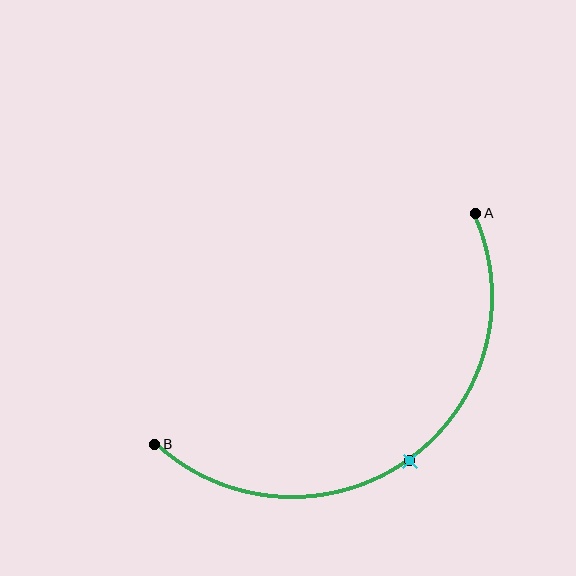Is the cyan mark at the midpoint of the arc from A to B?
Yes. The cyan mark lies on the arc at equal arc-length from both A and B — it is the arc midpoint.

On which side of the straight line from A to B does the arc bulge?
The arc bulges below and to the right of the straight line connecting A and B.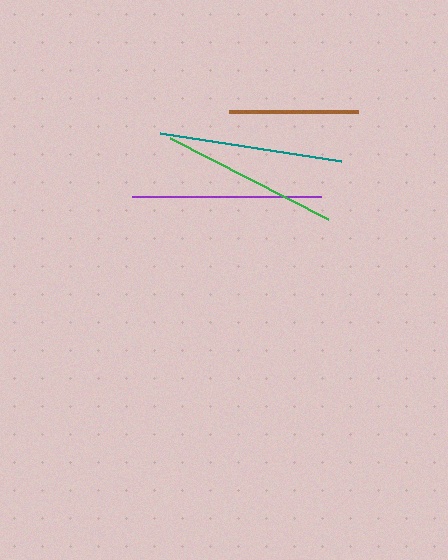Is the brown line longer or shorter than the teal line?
The teal line is longer than the brown line.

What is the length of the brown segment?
The brown segment is approximately 129 pixels long.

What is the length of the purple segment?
The purple segment is approximately 189 pixels long.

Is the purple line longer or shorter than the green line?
The purple line is longer than the green line.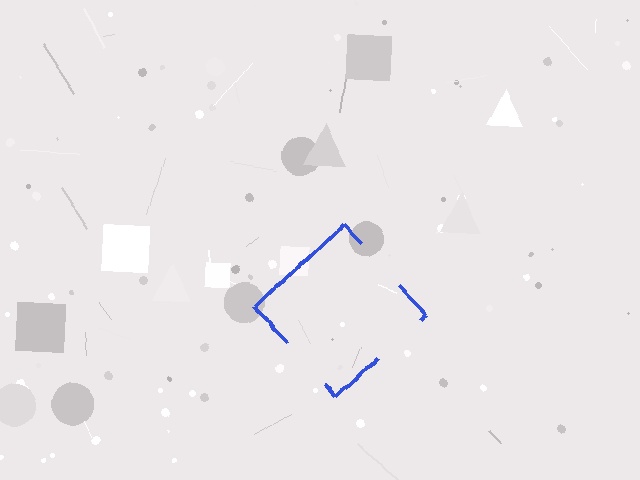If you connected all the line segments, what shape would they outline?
They would outline a diamond.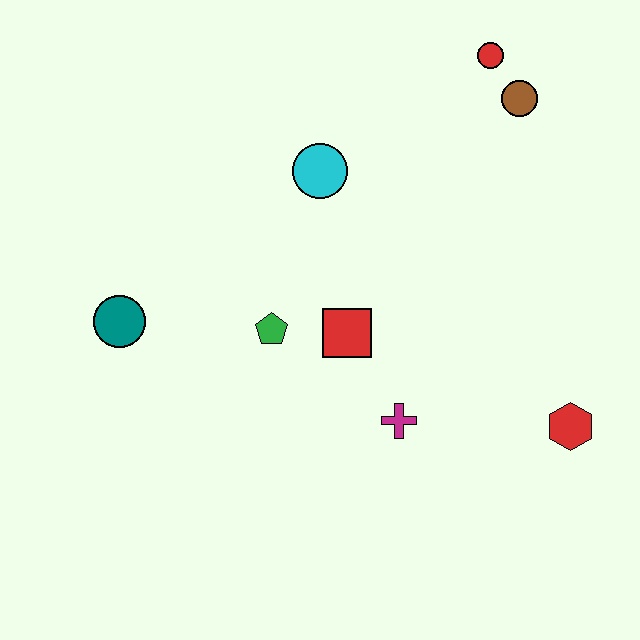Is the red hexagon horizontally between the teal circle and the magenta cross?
No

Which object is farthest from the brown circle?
The teal circle is farthest from the brown circle.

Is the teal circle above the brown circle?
No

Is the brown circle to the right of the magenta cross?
Yes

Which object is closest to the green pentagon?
The red square is closest to the green pentagon.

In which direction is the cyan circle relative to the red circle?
The cyan circle is to the left of the red circle.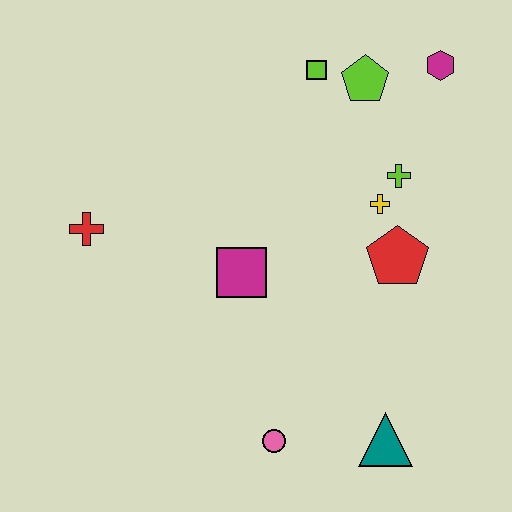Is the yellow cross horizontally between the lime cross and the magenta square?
Yes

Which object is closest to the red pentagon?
The yellow cross is closest to the red pentagon.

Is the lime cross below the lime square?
Yes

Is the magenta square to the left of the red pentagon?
Yes